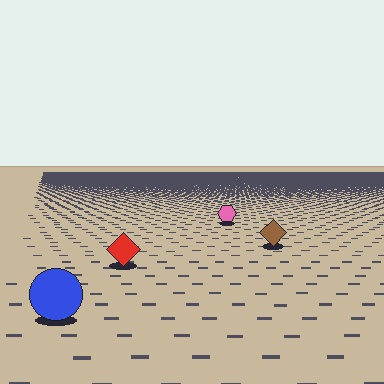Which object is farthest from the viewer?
The pink hexagon is farthest from the viewer. It appears smaller and the ground texture around it is denser.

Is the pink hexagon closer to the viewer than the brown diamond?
No. The brown diamond is closer — you can tell from the texture gradient: the ground texture is coarser near it.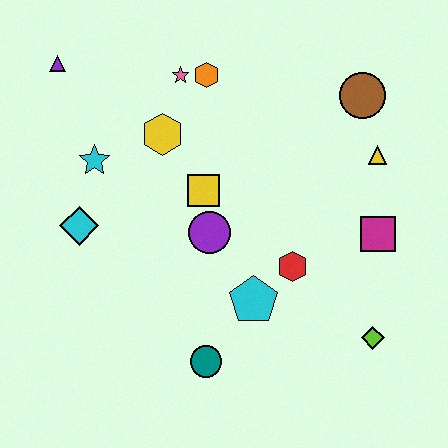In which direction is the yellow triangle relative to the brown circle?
The yellow triangle is below the brown circle.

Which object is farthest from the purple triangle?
The lime diamond is farthest from the purple triangle.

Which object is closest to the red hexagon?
The cyan pentagon is closest to the red hexagon.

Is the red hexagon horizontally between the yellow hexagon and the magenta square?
Yes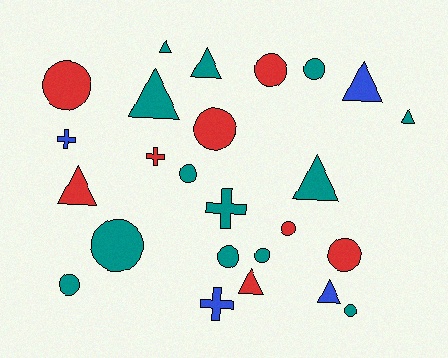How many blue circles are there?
There are no blue circles.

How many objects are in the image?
There are 25 objects.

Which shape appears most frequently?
Circle, with 12 objects.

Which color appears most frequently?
Teal, with 13 objects.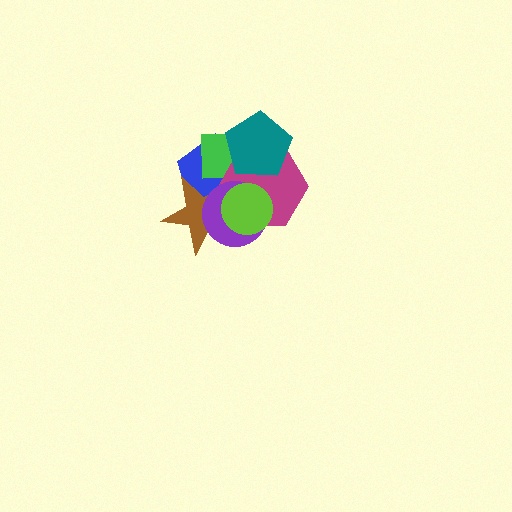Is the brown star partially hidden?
Yes, it is partially covered by another shape.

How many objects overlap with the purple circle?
4 objects overlap with the purple circle.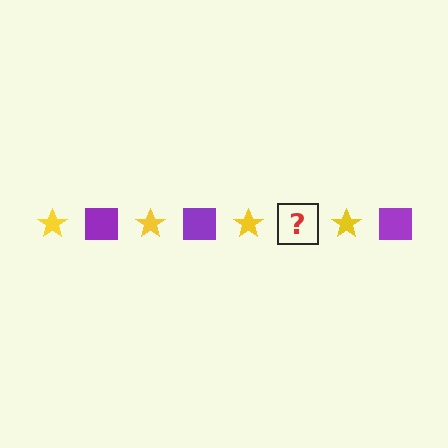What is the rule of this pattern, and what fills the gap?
The rule is that the pattern alternates between yellow star and purple square. The gap should be filled with a purple square.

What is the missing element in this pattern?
The missing element is a purple square.